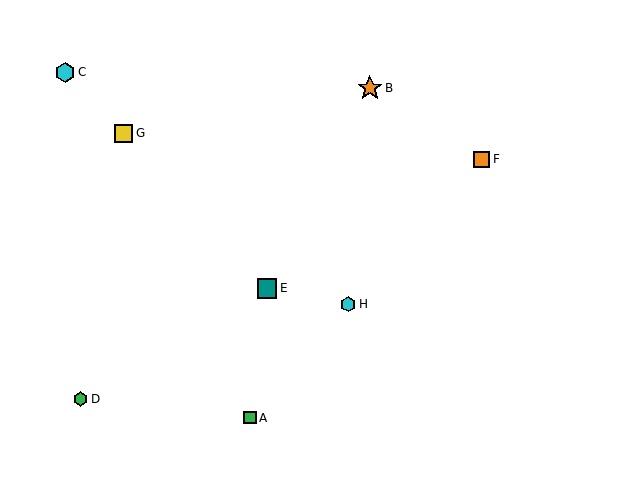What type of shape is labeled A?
Shape A is a green square.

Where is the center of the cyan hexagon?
The center of the cyan hexagon is at (65, 72).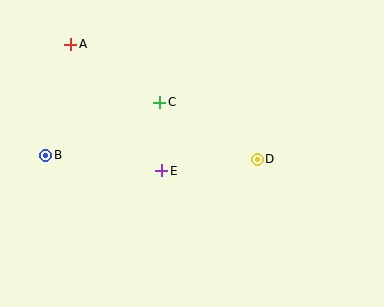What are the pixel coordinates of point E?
Point E is at (162, 171).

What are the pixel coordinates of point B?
Point B is at (46, 155).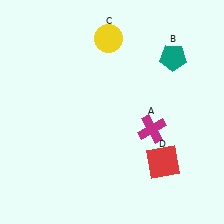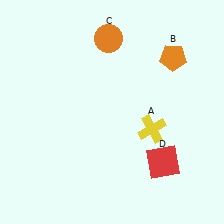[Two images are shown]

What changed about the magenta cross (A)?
In Image 1, A is magenta. In Image 2, it changed to yellow.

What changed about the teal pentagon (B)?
In Image 1, B is teal. In Image 2, it changed to orange.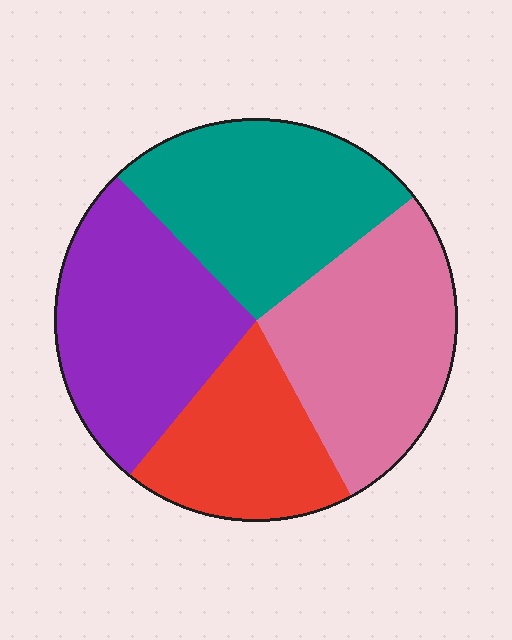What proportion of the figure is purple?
Purple takes up between a sixth and a third of the figure.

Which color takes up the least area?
Red, at roughly 20%.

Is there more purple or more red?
Purple.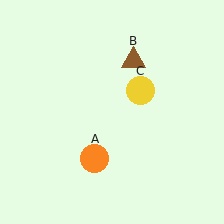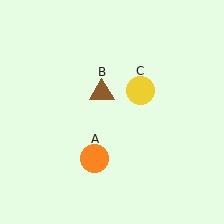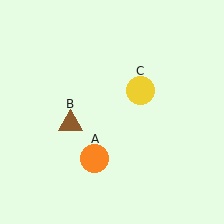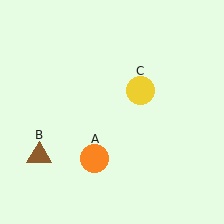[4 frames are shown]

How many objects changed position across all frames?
1 object changed position: brown triangle (object B).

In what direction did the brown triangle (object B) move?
The brown triangle (object B) moved down and to the left.